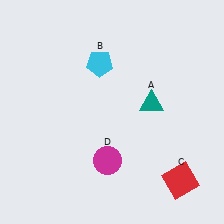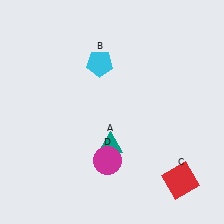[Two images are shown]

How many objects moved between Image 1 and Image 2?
1 object moved between the two images.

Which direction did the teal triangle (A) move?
The teal triangle (A) moved down.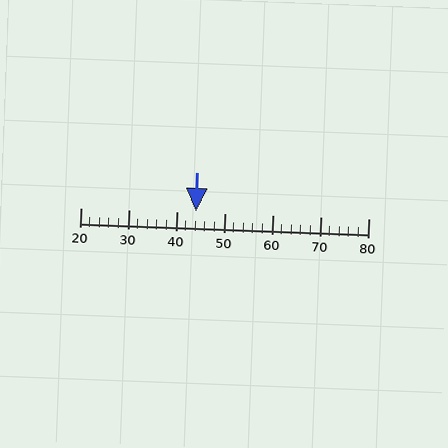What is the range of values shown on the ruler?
The ruler shows values from 20 to 80.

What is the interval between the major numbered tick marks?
The major tick marks are spaced 10 units apart.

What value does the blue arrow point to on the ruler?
The blue arrow points to approximately 44.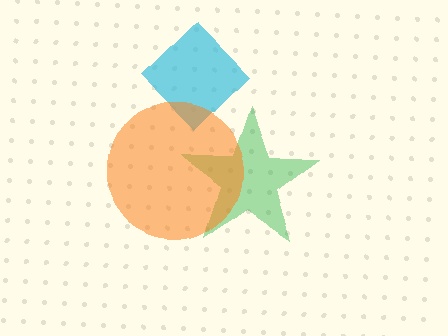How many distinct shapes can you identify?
There are 3 distinct shapes: a green star, a cyan diamond, an orange circle.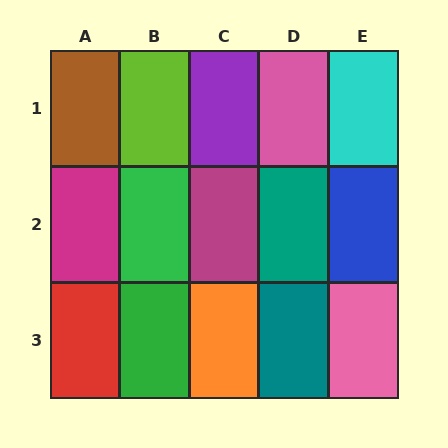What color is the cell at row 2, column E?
Blue.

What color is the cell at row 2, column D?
Teal.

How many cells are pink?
2 cells are pink.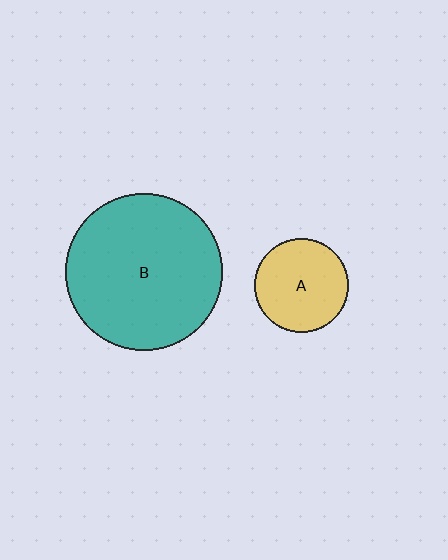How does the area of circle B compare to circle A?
Approximately 2.8 times.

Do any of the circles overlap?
No, none of the circles overlap.